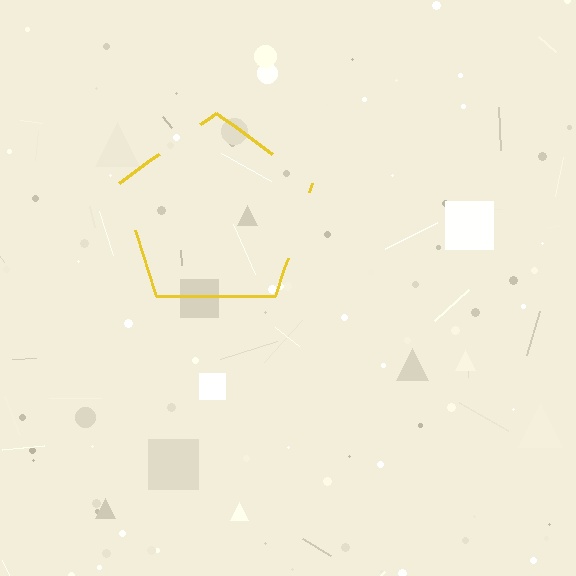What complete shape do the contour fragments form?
The contour fragments form a pentagon.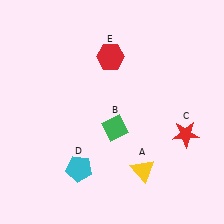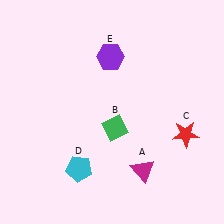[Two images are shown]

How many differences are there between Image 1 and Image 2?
There are 2 differences between the two images.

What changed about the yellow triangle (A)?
In Image 1, A is yellow. In Image 2, it changed to magenta.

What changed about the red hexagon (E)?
In Image 1, E is red. In Image 2, it changed to purple.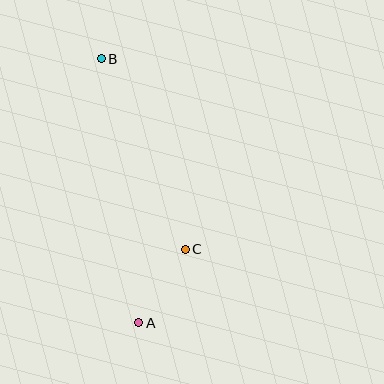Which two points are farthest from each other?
Points A and B are farthest from each other.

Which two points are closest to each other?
Points A and C are closest to each other.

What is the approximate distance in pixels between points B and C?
The distance between B and C is approximately 209 pixels.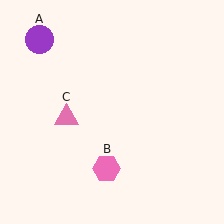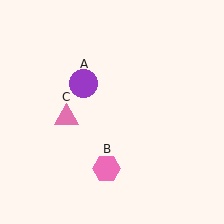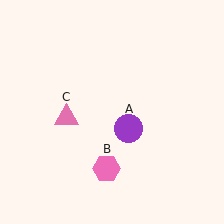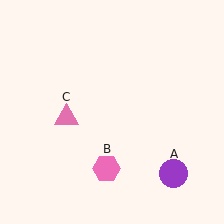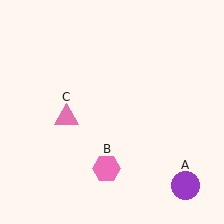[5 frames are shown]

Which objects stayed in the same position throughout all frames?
Pink hexagon (object B) and pink triangle (object C) remained stationary.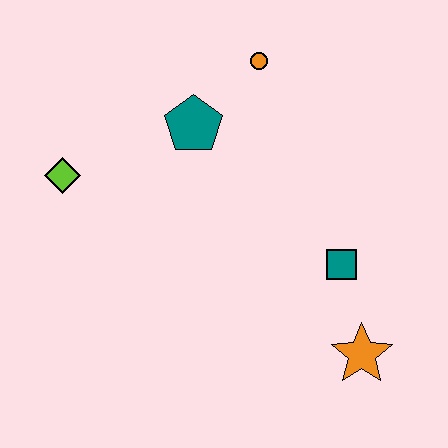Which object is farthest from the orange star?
The lime diamond is farthest from the orange star.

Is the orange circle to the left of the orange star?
Yes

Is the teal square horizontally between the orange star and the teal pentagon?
Yes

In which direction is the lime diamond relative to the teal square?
The lime diamond is to the left of the teal square.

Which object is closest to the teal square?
The orange star is closest to the teal square.